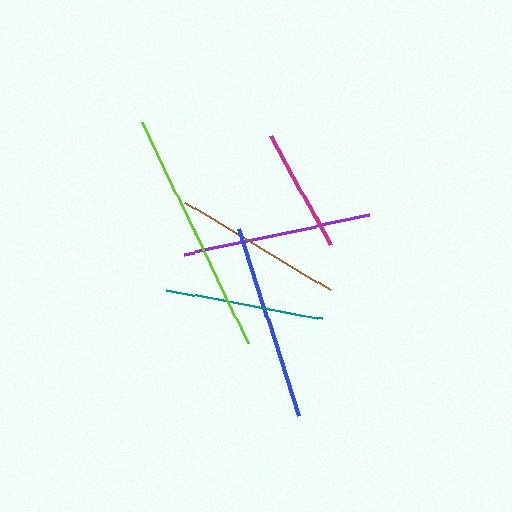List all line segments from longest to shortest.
From longest to shortest: lime, blue, purple, brown, teal, magenta.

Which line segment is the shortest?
The magenta line is the shortest at approximately 124 pixels.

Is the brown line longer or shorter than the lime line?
The lime line is longer than the brown line.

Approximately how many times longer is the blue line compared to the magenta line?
The blue line is approximately 1.6 times the length of the magenta line.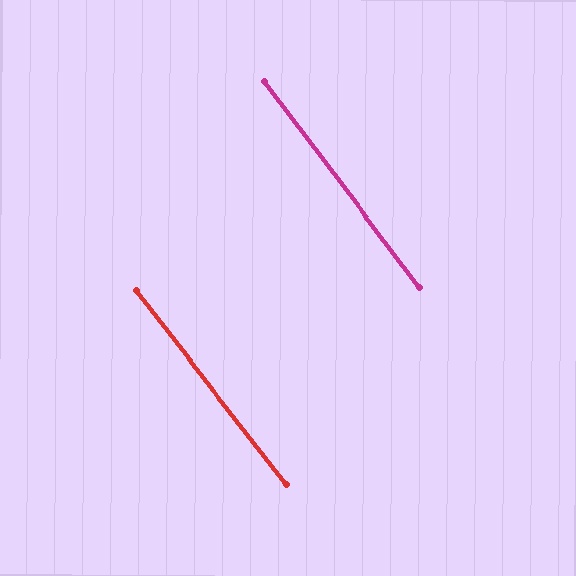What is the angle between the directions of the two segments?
Approximately 1 degree.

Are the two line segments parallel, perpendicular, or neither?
Parallel — their directions differ by only 0.6°.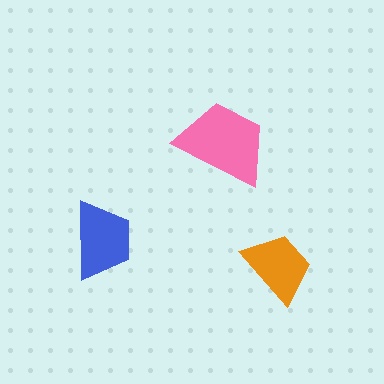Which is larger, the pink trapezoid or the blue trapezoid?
The pink one.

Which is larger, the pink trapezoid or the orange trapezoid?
The pink one.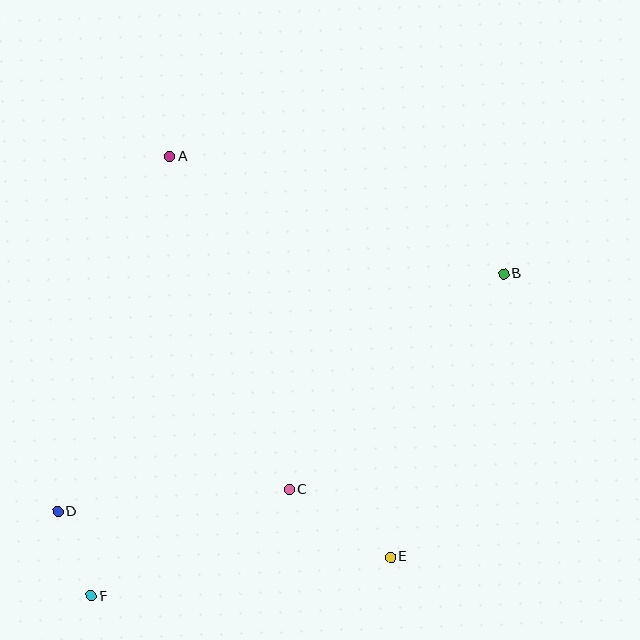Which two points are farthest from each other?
Points B and F are farthest from each other.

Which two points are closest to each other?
Points D and F are closest to each other.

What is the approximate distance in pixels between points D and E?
The distance between D and E is approximately 336 pixels.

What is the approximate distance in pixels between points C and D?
The distance between C and D is approximately 232 pixels.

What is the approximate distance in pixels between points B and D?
The distance between B and D is approximately 505 pixels.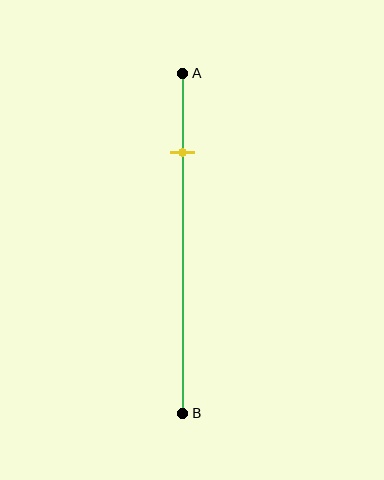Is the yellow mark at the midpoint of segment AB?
No, the mark is at about 25% from A, not at the 50% midpoint.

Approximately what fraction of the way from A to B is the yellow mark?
The yellow mark is approximately 25% of the way from A to B.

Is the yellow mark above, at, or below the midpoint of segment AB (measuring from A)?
The yellow mark is above the midpoint of segment AB.